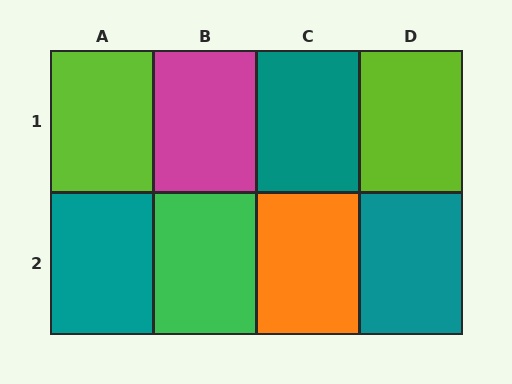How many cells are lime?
2 cells are lime.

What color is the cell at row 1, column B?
Magenta.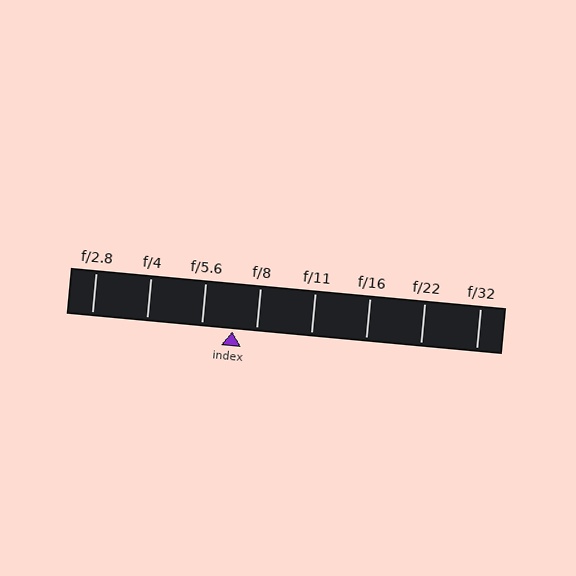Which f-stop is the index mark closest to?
The index mark is closest to f/8.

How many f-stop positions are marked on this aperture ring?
There are 8 f-stop positions marked.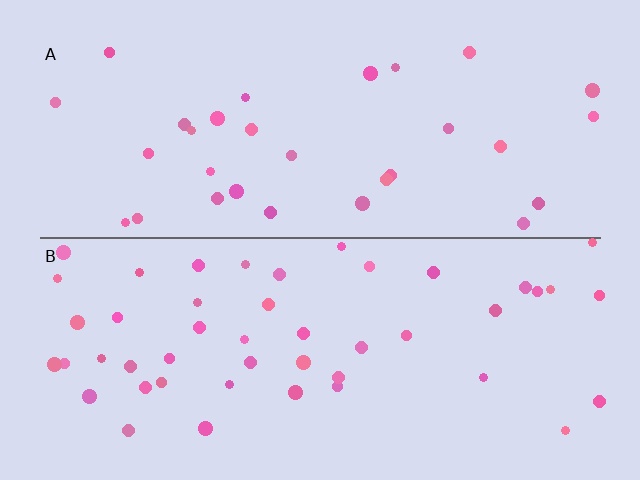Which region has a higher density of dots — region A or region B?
B (the bottom).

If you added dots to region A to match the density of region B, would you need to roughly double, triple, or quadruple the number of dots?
Approximately double.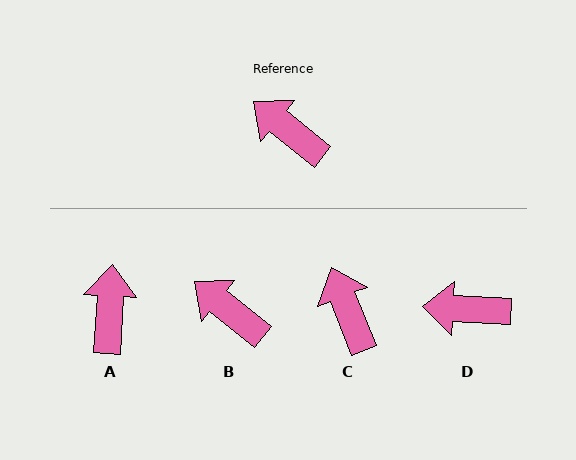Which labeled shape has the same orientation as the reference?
B.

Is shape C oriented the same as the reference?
No, it is off by about 29 degrees.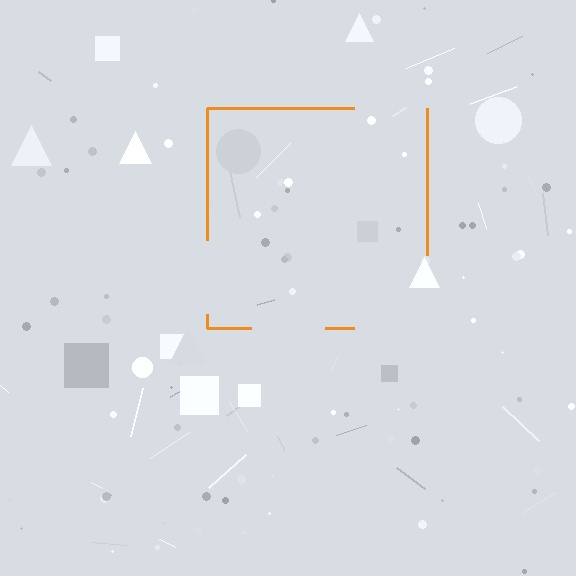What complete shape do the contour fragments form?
The contour fragments form a square.